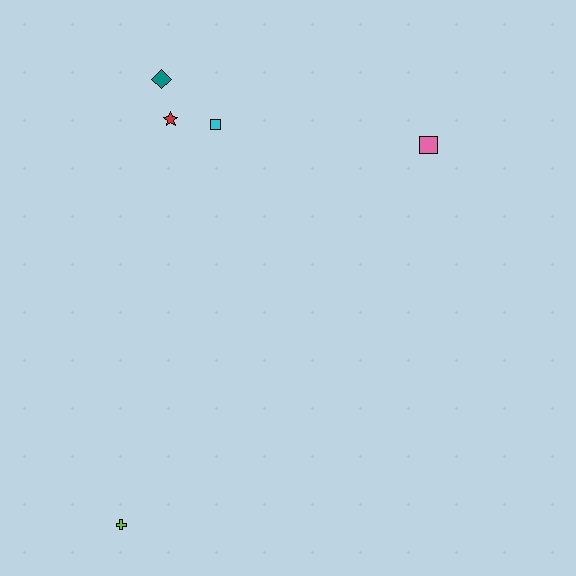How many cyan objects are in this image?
There is 1 cyan object.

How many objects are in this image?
There are 5 objects.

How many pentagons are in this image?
There are no pentagons.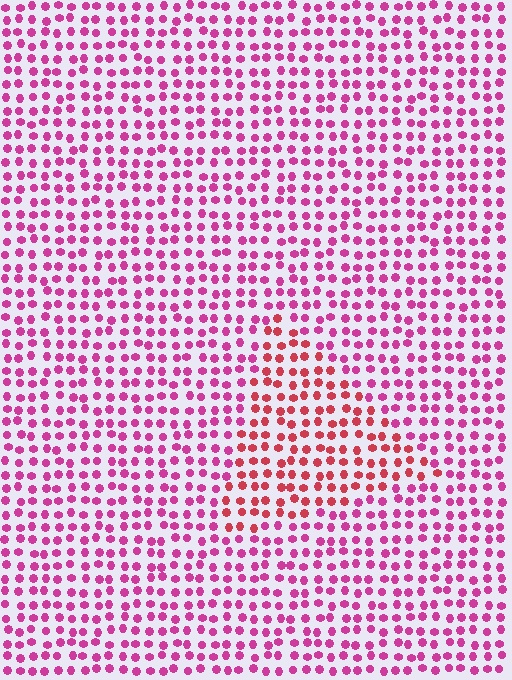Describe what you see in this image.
The image is filled with small magenta elements in a uniform arrangement. A triangle-shaped region is visible where the elements are tinted to a slightly different hue, forming a subtle color boundary.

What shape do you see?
I see a triangle.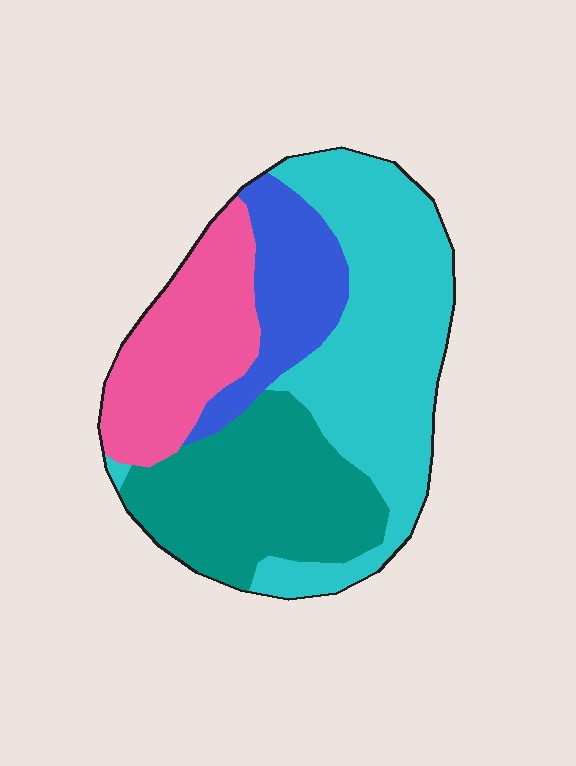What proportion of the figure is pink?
Pink takes up between a sixth and a third of the figure.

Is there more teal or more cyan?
Cyan.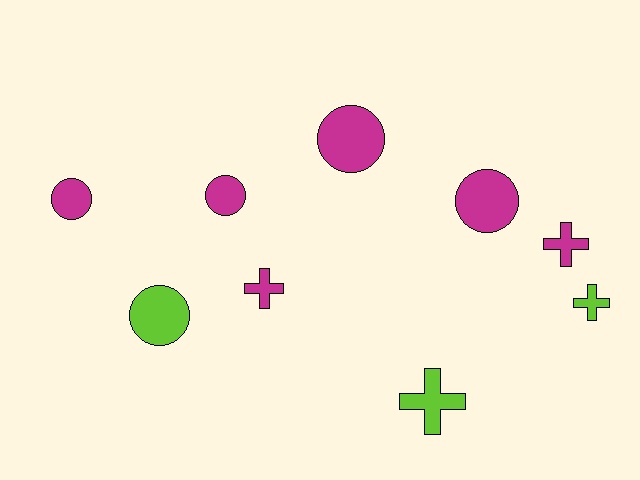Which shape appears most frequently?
Circle, with 5 objects.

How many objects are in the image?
There are 9 objects.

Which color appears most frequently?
Magenta, with 6 objects.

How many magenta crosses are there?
There are 2 magenta crosses.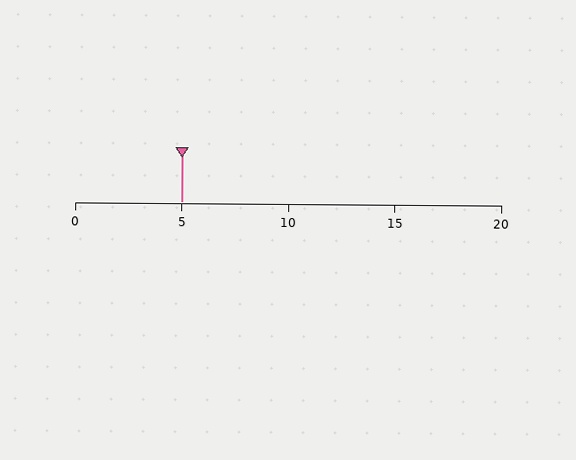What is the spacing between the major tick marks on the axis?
The major ticks are spaced 5 apart.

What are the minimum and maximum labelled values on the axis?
The axis runs from 0 to 20.